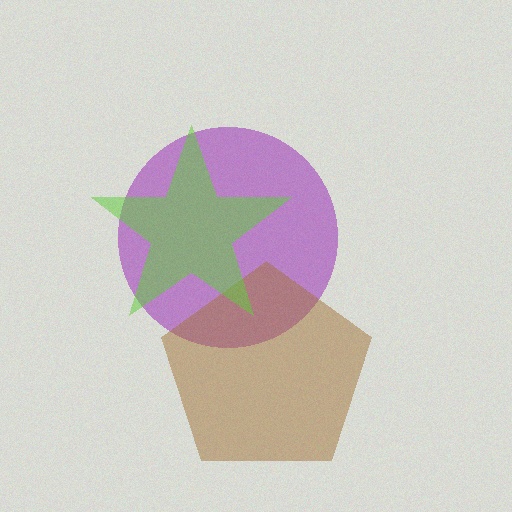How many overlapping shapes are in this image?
There are 3 overlapping shapes in the image.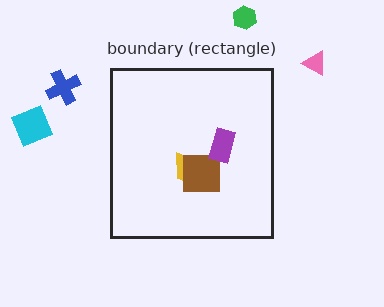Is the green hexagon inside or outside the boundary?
Outside.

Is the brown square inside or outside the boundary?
Inside.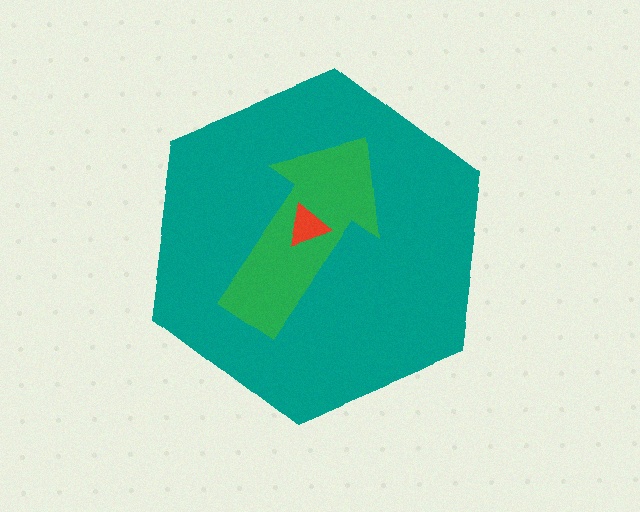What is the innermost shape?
The red triangle.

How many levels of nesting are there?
3.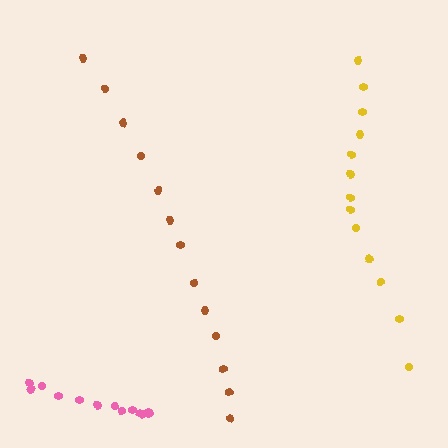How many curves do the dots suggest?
There are 3 distinct paths.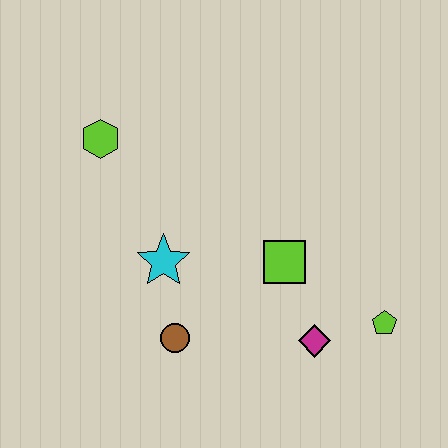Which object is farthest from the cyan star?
The lime pentagon is farthest from the cyan star.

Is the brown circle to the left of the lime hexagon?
No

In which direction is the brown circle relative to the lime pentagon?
The brown circle is to the left of the lime pentagon.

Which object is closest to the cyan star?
The brown circle is closest to the cyan star.